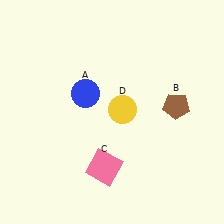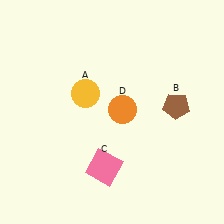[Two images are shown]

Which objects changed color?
A changed from blue to yellow. D changed from yellow to orange.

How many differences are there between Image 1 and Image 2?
There are 2 differences between the two images.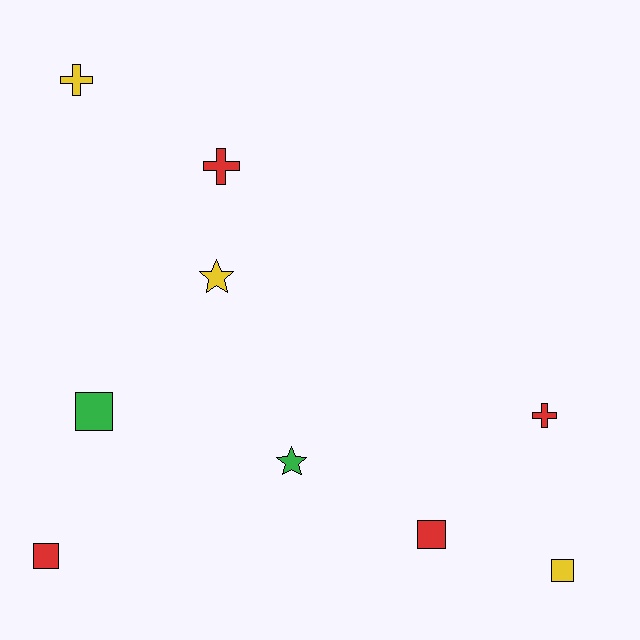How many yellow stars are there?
There is 1 yellow star.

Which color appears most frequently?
Red, with 4 objects.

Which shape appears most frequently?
Square, with 4 objects.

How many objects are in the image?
There are 9 objects.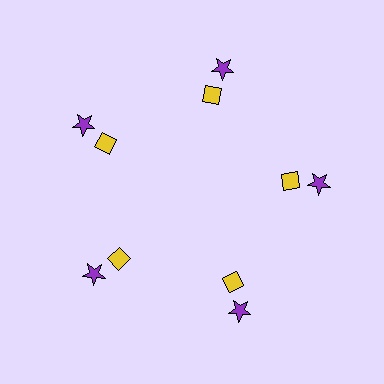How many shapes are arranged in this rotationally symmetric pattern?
There are 10 shapes, arranged in 5 groups of 2.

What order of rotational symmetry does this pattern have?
This pattern has 5-fold rotational symmetry.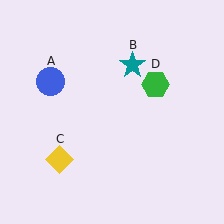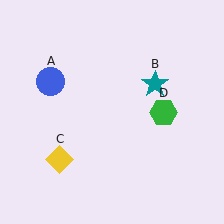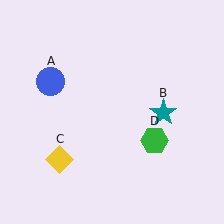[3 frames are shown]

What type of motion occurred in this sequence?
The teal star (object B), green hexagon (object D) rotated clockwise around the center of the scene.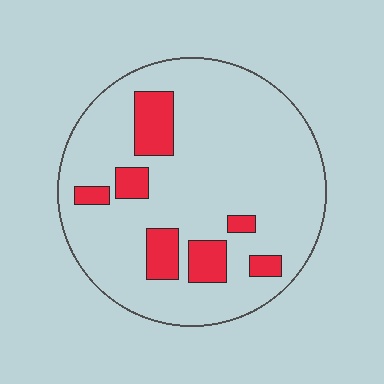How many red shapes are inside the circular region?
7.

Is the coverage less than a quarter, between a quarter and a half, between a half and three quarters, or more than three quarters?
Less than a quarter.